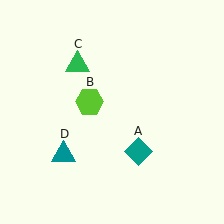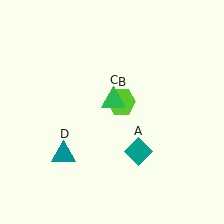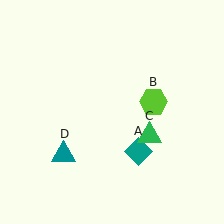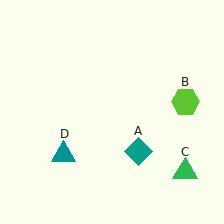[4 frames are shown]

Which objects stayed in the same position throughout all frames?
Teal diamond (object A) and teal triangle (object D) remained stationary.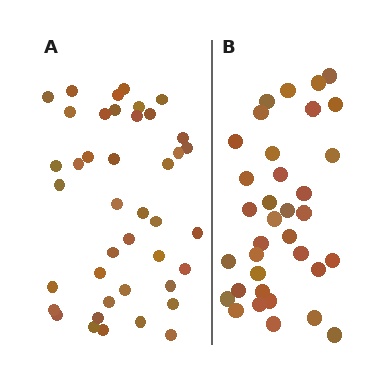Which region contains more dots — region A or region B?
Region A (the left region) has more dots.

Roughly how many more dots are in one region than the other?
Region A has about 6 more dots than region B.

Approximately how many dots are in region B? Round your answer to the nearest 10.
About 40 dots. (The exact count is 35, which rounds to 40.)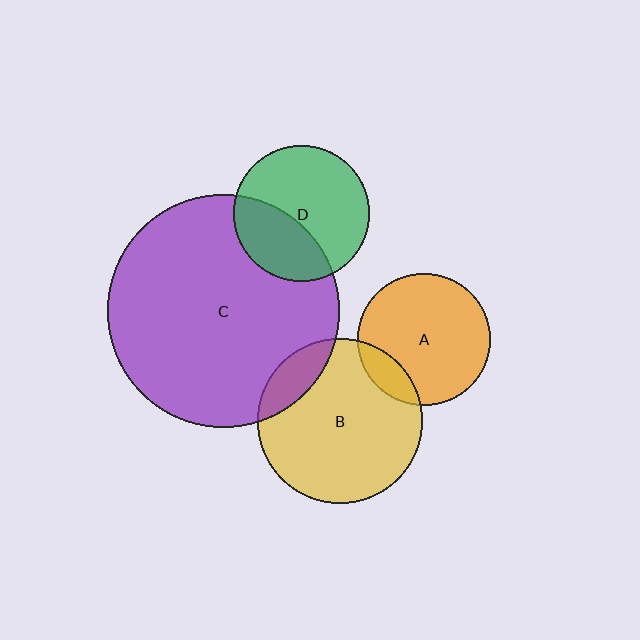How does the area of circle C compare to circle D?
Approximately 2.9 times.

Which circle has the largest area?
Circle C (purple).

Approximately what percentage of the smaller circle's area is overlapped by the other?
Approximately 15%.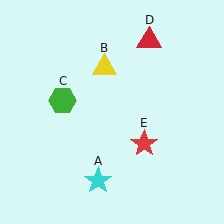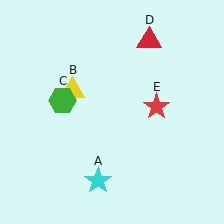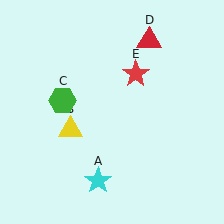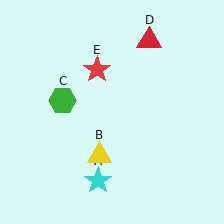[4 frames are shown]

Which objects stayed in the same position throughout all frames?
Cyan star (object A) and green hexagon (object C) and red triangle (object D) remained stationary.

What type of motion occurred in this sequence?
The yellow triangle (object B), red star (object E) rotated counterclockwise around the center of the scene.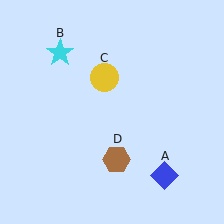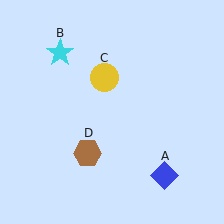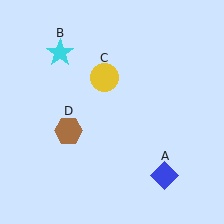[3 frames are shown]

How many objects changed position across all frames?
1 object changed position: brown hexagon (object D).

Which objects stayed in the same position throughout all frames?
Blue diamond (object A) and cyan star (object B) and yellow circle (object C) remained stationary.